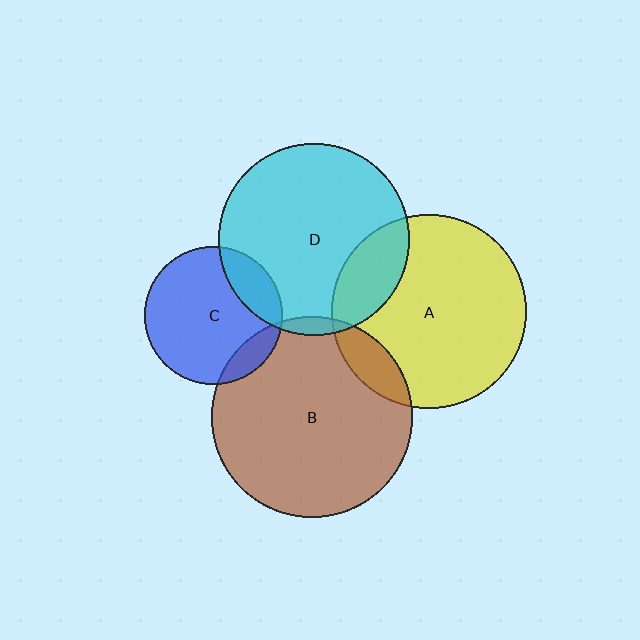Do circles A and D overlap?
Yes.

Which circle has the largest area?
Circle B (brown).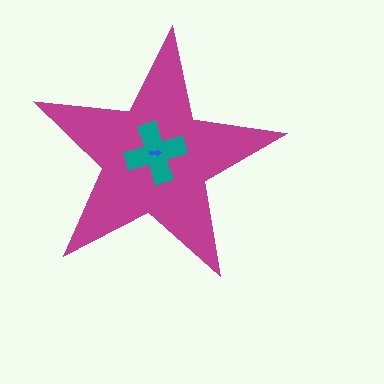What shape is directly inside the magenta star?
The teal cross.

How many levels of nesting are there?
3.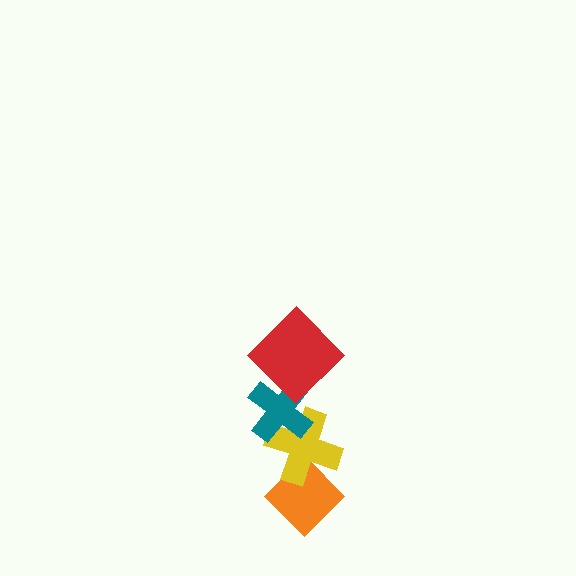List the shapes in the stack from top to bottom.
From top to bottom: the red diamond, the teal cross, the yellow cross, the orange diamond.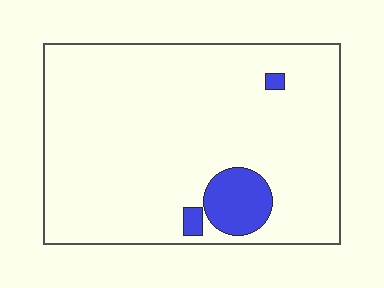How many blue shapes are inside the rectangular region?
3.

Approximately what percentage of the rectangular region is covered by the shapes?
Approximately 10%.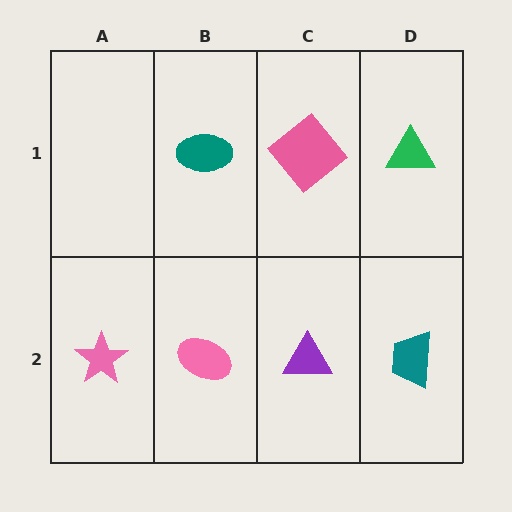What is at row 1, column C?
A pink diamond.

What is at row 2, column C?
A purple triangle.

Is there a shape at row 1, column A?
No, that cell is empty.